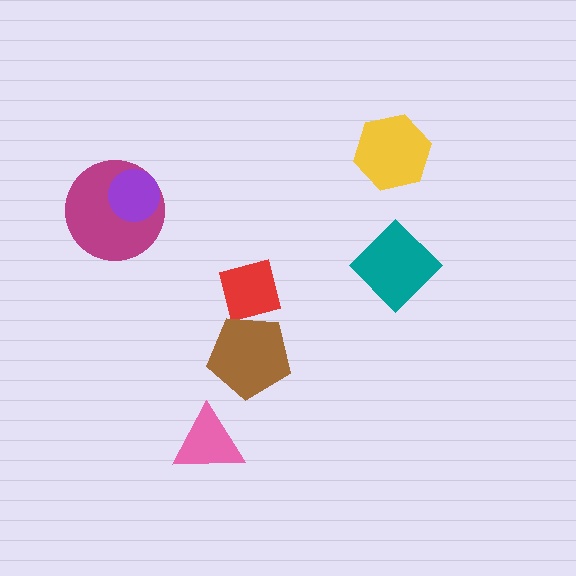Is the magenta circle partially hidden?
Yes, it is partially covered by another shape.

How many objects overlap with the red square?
0 objects overlap with the red square.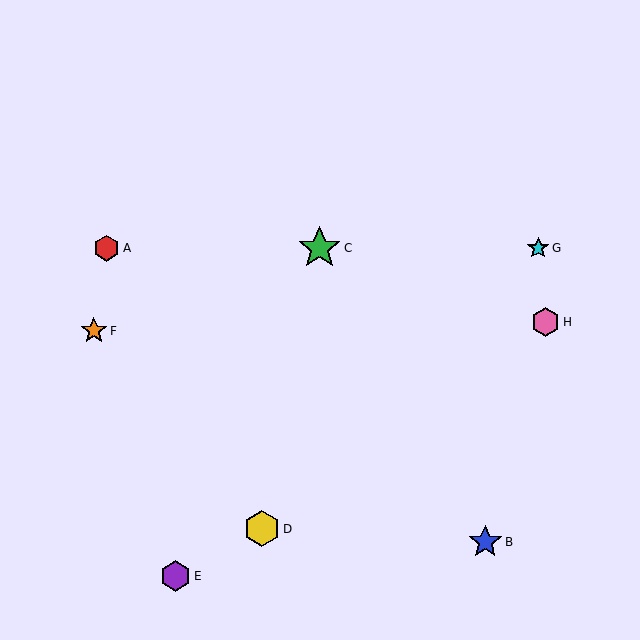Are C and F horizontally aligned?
No, C is at y≈248 and F is at y≈331.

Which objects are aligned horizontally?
Objects A, C, G are aligned horizontally.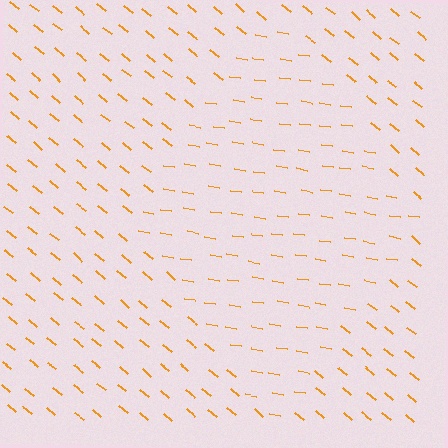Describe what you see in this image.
The image is filled with small orange line segments. A diamond region in the image has lines oriented differently from the surrounding lines, creating a visible texture boundary.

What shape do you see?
I see a diamond.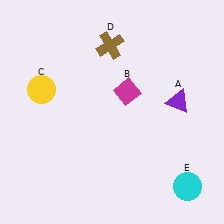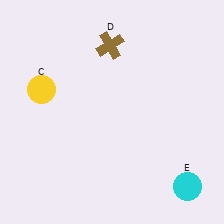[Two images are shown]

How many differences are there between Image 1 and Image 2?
There are 2 differences between the two images.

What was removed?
The purple triangle (A), the magenta diamond (B) were removed in Image 2.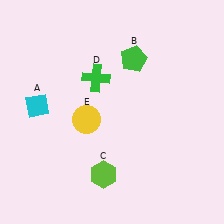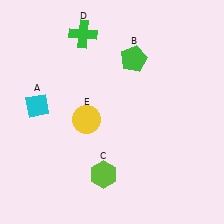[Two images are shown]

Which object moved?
The green cross (D) moved up.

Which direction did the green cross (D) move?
The green cross (D) moved up.